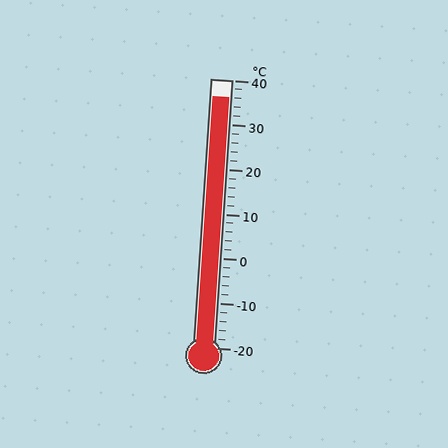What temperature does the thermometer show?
The thermometer shows approximately 36°C.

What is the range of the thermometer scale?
The thermometer scale ranges from -20°C to 40°C.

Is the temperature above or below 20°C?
The temperature is above 20°C.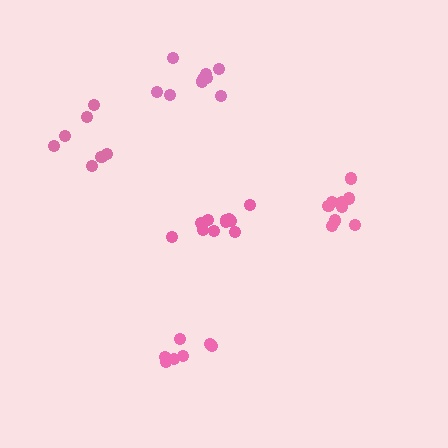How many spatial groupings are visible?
There are 5 spatial groupings.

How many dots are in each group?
Group 1: 7 dots, Group 2: 11 dots, Group 3: 9 dots, Group 4: 9 dots, Group 5: 7 dots (43 total).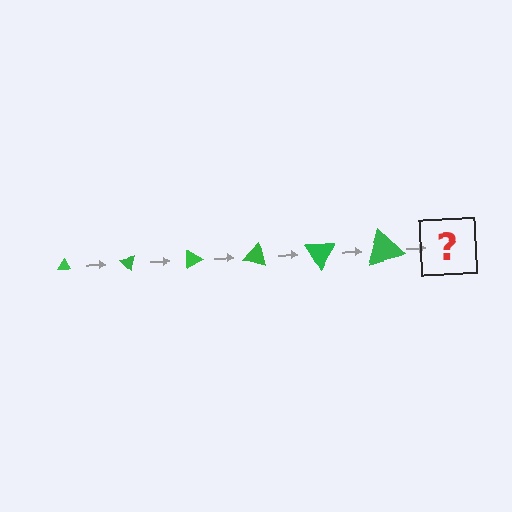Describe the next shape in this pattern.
It should be a triangle, larger than the previous one and rotated 270 degrees from the start.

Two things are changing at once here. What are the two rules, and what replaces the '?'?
The two rules are that the triangle grows larger each step and it rotates 45 degrees each step. The '?' should be a triangle, larger than the previous one and rotated 270 degrees from the start.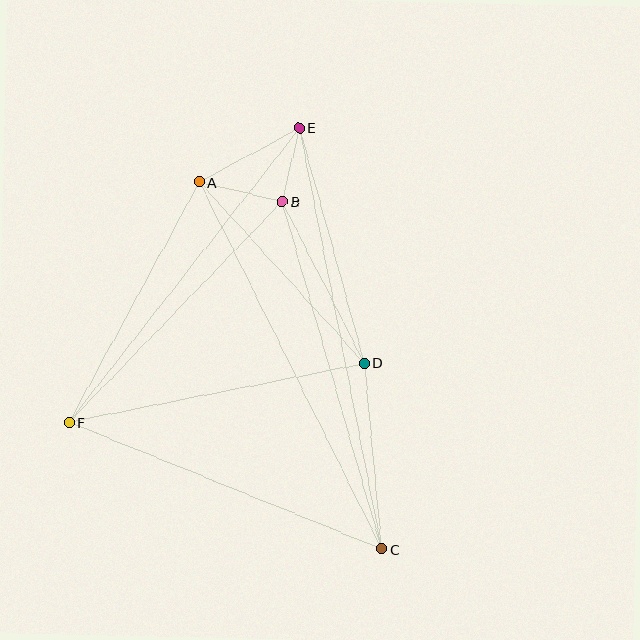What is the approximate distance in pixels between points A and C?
The distance between A and C is approximately 410 pixels.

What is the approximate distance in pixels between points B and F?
The distance between B and F is approximately 307 pixels.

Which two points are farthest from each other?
Points C and E are farthest from each other.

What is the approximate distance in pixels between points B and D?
The distance between B and D is approximately 181 pixels.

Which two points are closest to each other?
Points B and E are closest to each other.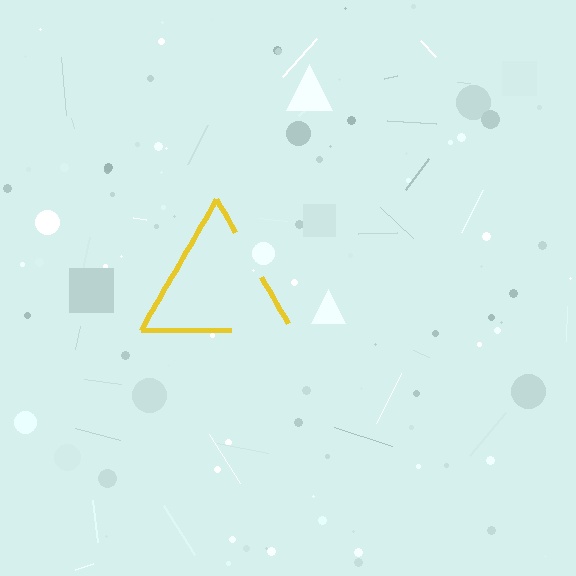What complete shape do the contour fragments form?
The contour fragments form a triangle.